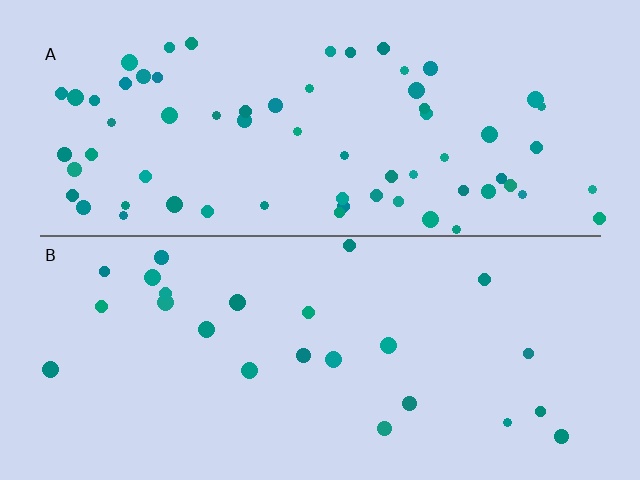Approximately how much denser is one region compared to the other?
Approximately 2.8× — region A over region B.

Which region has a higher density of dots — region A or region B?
A (the top).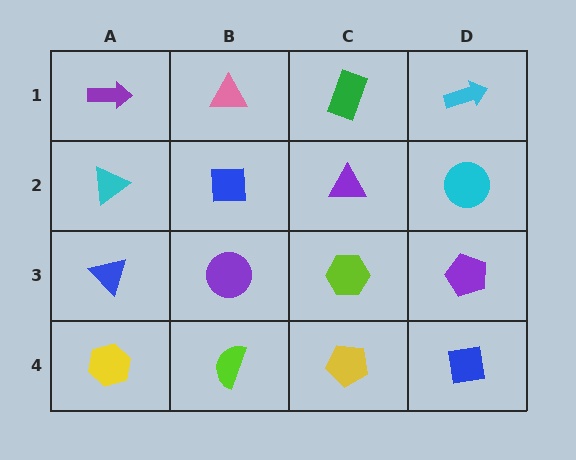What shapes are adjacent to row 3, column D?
A cyan circle (row 2, column D), a blue square (row 4, column D), a lime hexagon (row 3, column C).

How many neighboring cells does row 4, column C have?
3.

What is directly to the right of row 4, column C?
A blue square.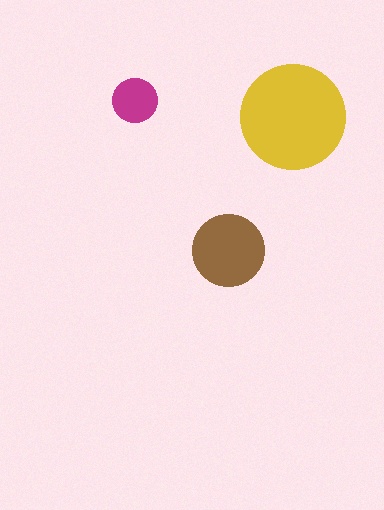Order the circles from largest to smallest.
the yellow one, the brown one, the magenta one.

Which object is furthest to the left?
The magenta circle is leftmost.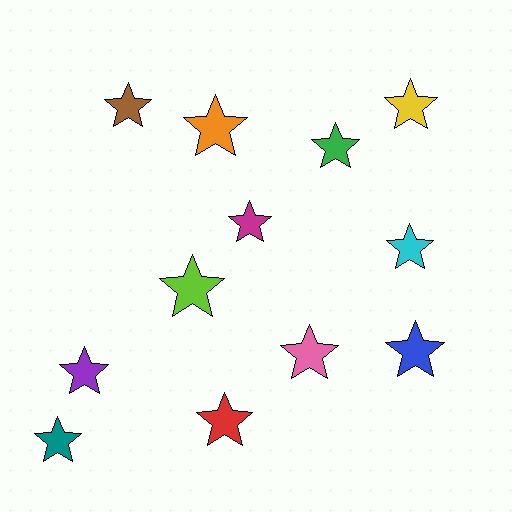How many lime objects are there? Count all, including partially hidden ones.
There is 1 lime object.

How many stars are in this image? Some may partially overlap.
There are 12 stars.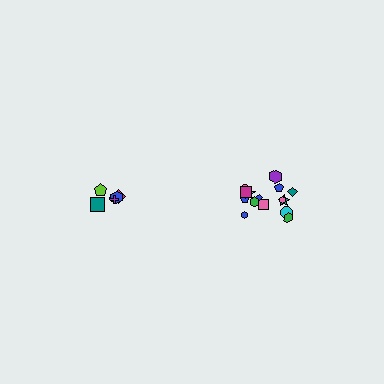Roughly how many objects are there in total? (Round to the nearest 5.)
Roughly 20 objects in total.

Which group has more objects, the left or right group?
The right group.